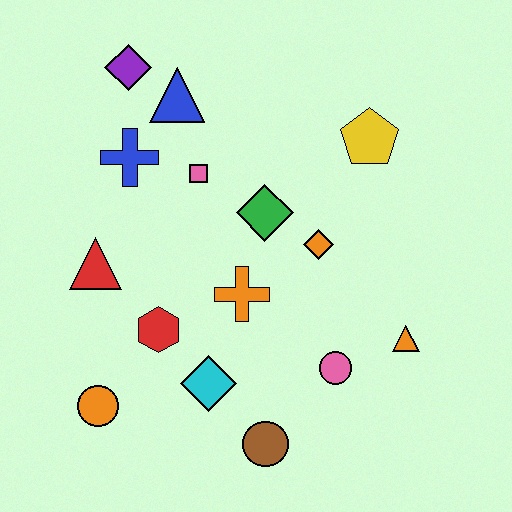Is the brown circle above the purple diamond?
No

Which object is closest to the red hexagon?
The cyan diamond is closest to the red hexagon.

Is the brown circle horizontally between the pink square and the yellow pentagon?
Yes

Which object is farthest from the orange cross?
The purple diamond is farthest from the orange cross.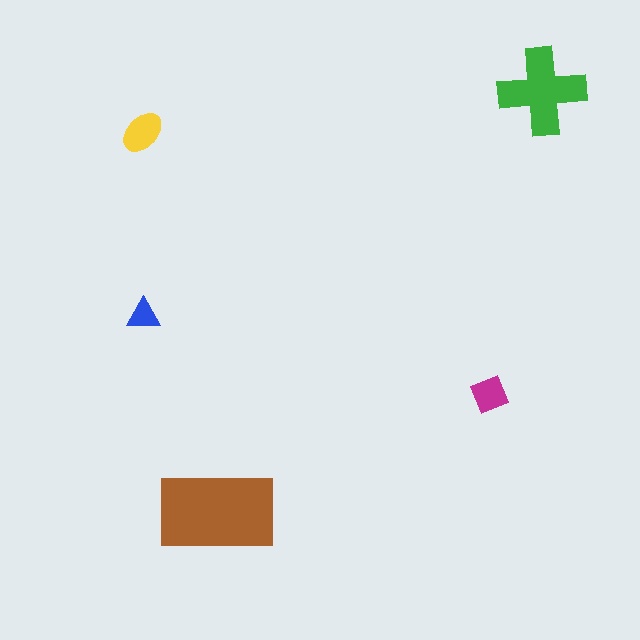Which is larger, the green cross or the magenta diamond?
The green cross.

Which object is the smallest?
The blue triangle.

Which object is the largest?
The brown rectangle.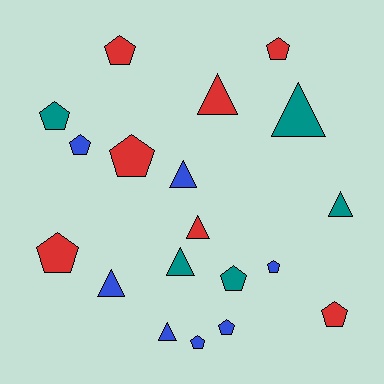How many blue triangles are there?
There are 3 blue triangles.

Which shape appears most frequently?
Pentagon, with 11 objects.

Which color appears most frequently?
Blue, with 7 objects.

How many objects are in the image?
There are 19 objects.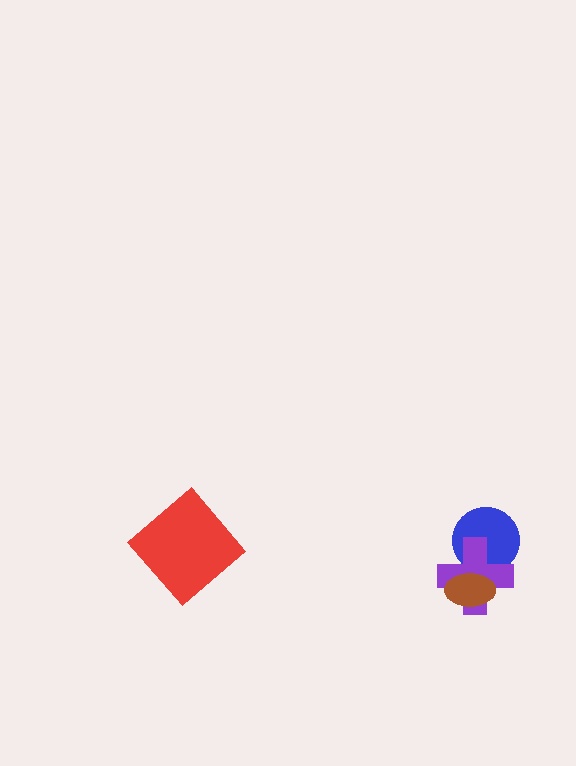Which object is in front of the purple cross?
The brown ellipse is in front of the purple cross.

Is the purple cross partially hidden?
Yes, it is partially covered by another shape.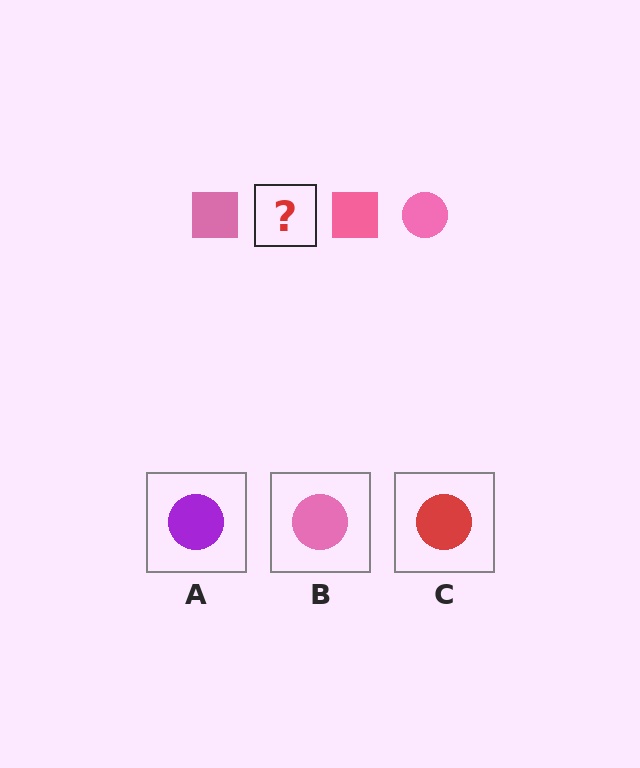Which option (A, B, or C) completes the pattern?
B.